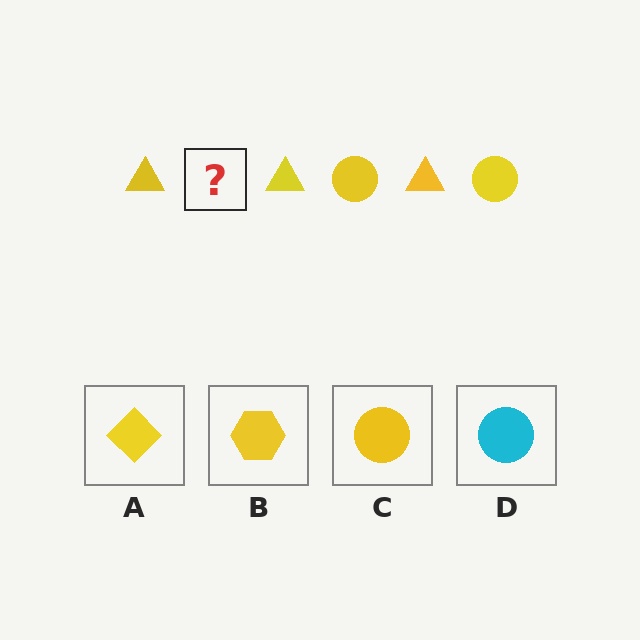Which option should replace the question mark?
Option C.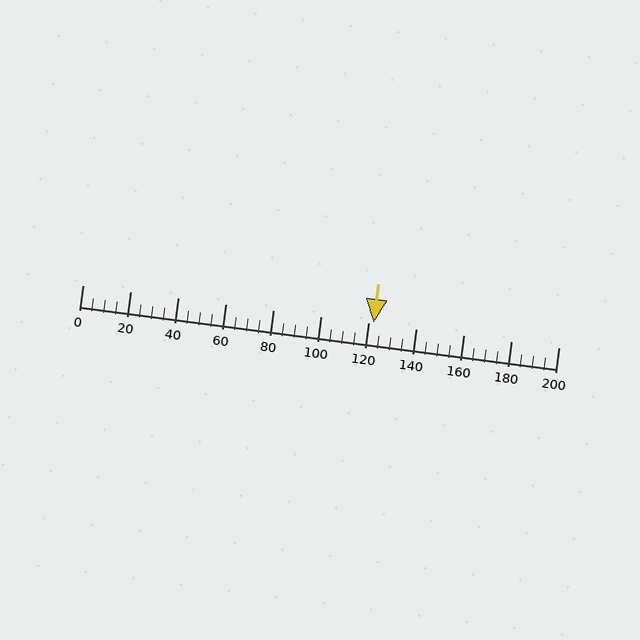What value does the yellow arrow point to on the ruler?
The yellow arrow points to approximately 122.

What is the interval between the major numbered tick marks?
The major tick marks are spaced 20 units apart.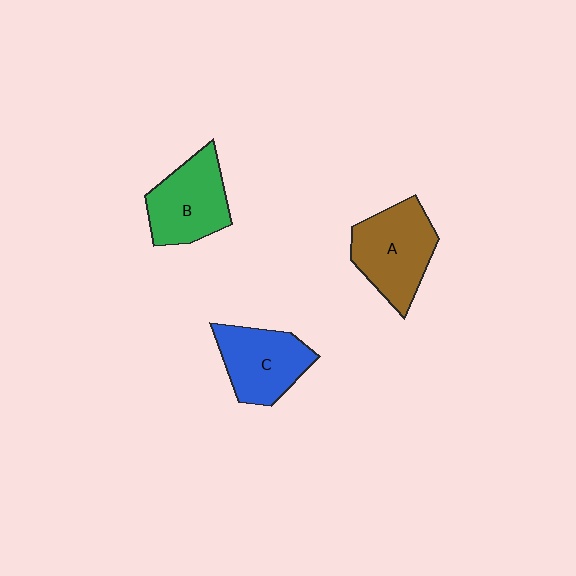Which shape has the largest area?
Shape A (brown).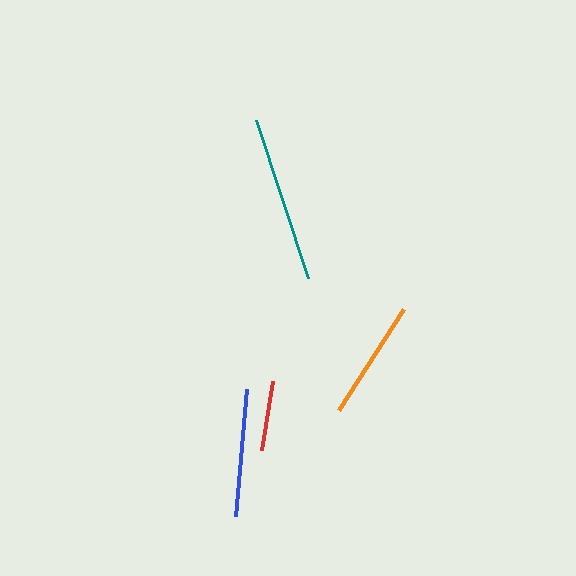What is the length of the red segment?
The red segment is approximately 69 pixels long.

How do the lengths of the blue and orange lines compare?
The blue and orange lines are approximately the same length.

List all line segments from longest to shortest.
From longest to shortest: teal, blue, orange, red.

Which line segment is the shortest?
The red line is the shortest at approximately 69 pixels.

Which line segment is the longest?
The teal line is the longest at approximately 167 pixels.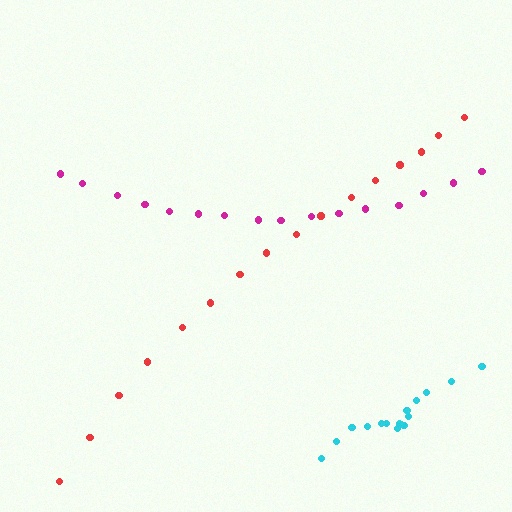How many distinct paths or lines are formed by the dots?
There are 3 distinct paths.